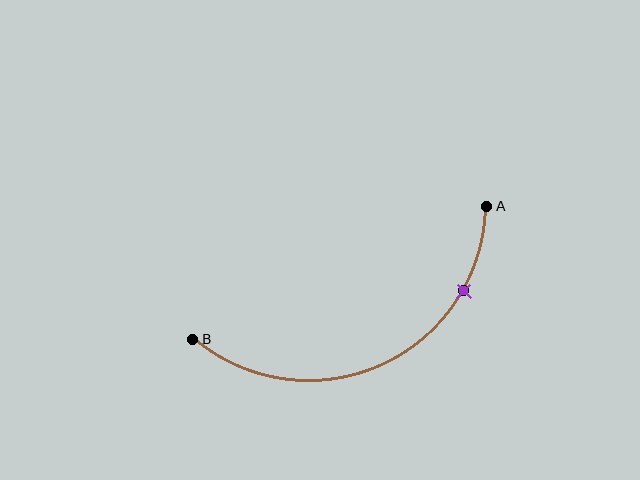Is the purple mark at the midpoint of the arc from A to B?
No. The purple mark lies on the arc but is closer to endpoint A. The arc midpoint would be at the point on the curve equidistant along the arc from both A and B.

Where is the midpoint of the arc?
The arc midpoint is the point on the curve farthest from the straight line joining A and B. It sits below that line.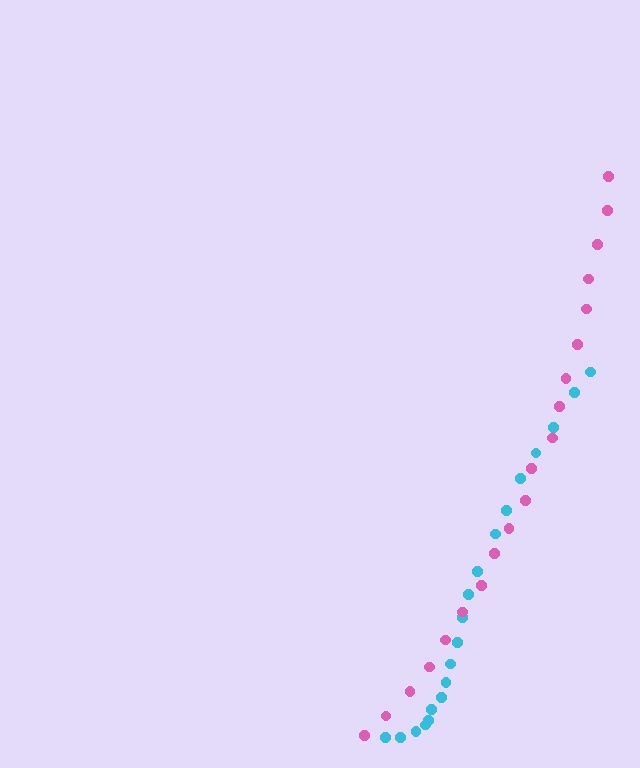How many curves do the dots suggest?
There are 2 distinct paths.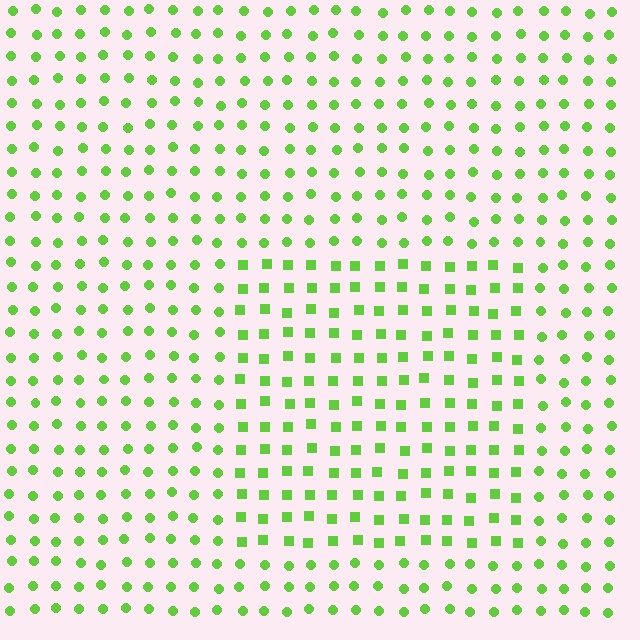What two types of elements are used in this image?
The image uses squares inside the rectangle region and circles outside it.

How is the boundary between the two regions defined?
The boundary is defined by a change in element shape: squares inside vs. circles outside. All elements share the same color and spacing.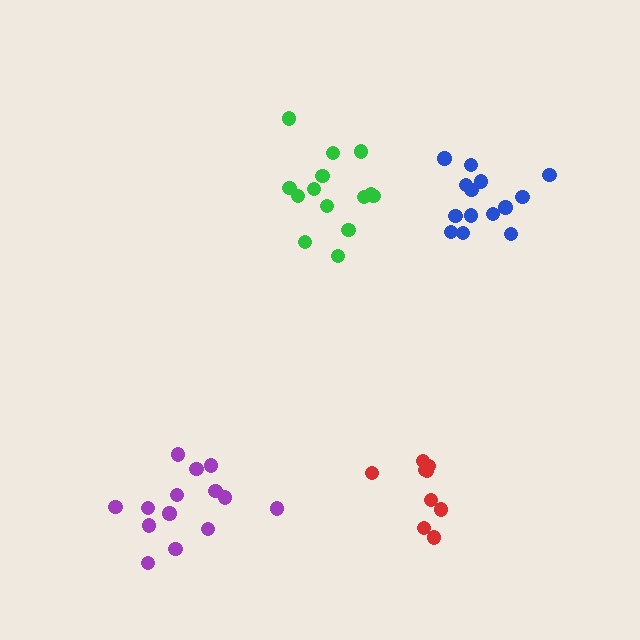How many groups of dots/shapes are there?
There are 4 groups.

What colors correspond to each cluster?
The clusters are colored: green, red, purple, blue.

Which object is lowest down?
The purple cluster is bottommost.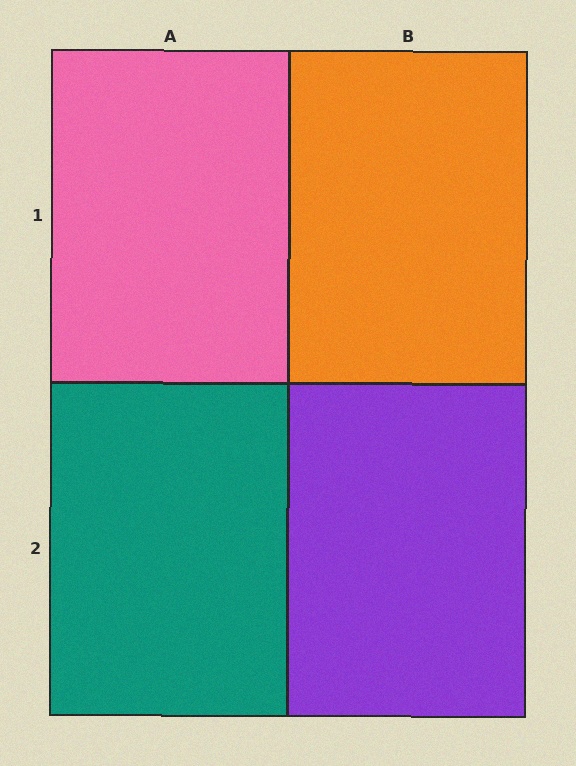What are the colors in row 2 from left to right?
Teal, purple.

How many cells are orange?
1 cell is orange.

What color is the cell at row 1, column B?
Orange.